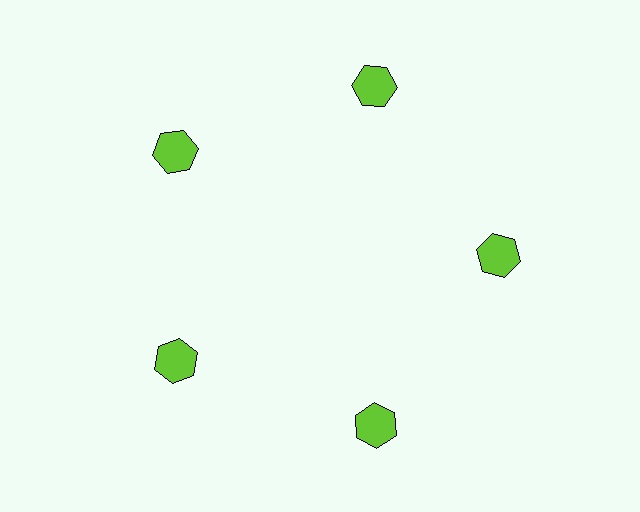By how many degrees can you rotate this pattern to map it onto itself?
The pattern maps onto itself every 72 degrees of rotation.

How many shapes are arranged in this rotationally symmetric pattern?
There are 5 shapes, arranged in 5 groups of 1.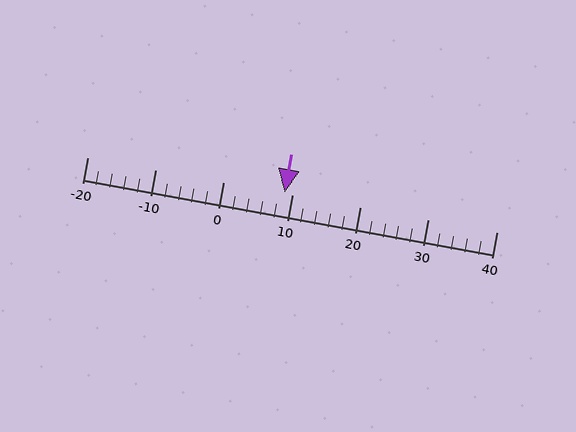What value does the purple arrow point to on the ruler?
The purple arrow points to approximately 9.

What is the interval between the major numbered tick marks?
The major tick marks are spaced 10 units apart.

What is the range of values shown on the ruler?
The ruler shows values from -20 to 40.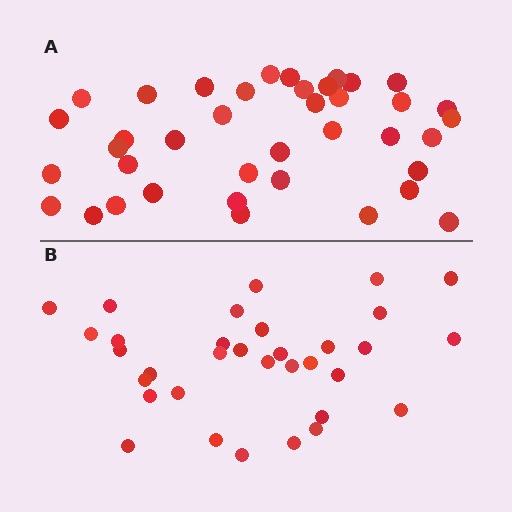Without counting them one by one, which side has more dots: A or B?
Region A (the top region) has more dots.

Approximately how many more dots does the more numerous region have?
Region A has about 6 more dots than region B.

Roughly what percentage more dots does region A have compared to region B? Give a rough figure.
About 20% more.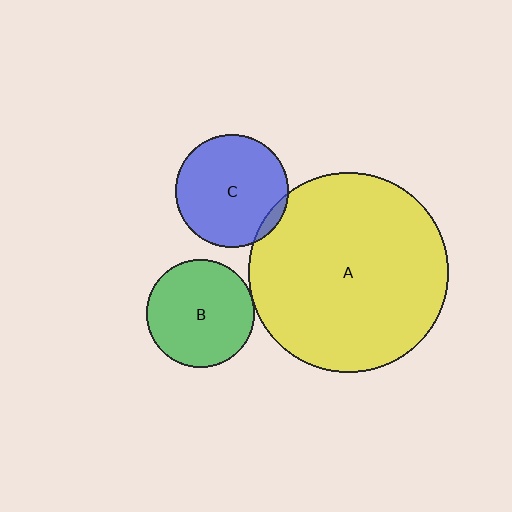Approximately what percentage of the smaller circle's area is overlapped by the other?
Approximately 5%.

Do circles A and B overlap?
Yes.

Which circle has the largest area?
Circle A (yellow).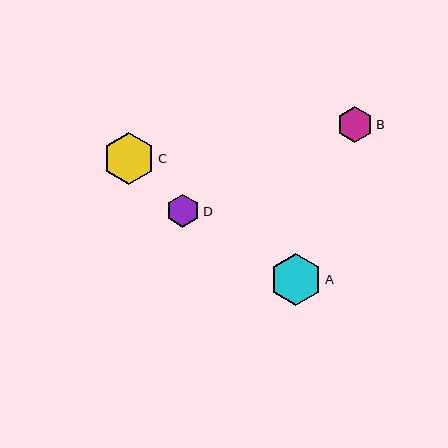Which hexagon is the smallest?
Hexagon D is the smallest with a size of approximately 33 pixels.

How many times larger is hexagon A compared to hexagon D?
Hexagon A is approximately 1.6 times the size of hexagon D.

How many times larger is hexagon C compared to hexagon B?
Hexagon C is approximately 1.5 times the size of hexagon B.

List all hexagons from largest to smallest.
From largest to smallest: C, A, B, D.